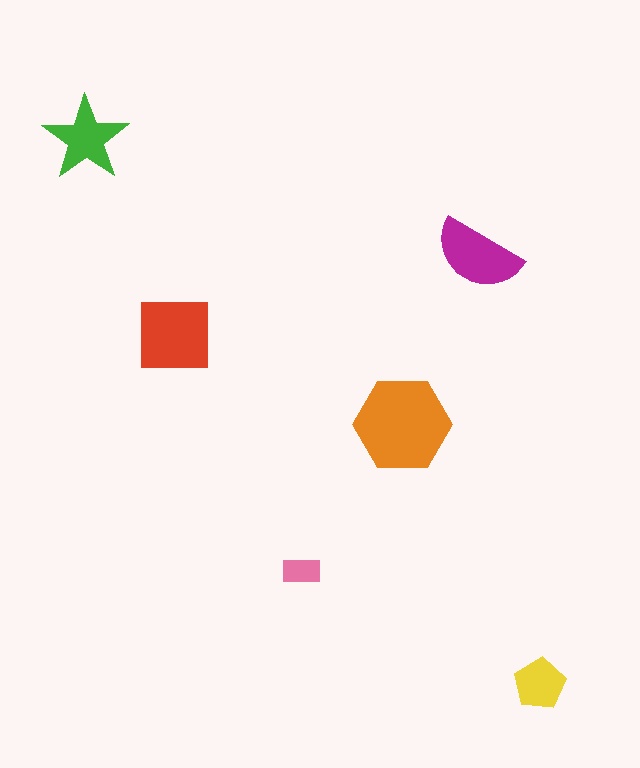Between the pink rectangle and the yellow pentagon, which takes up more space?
The yellow pentagon.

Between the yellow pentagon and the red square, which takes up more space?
The red square.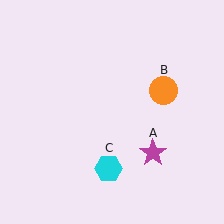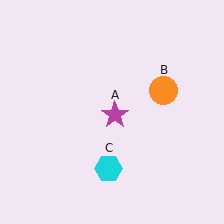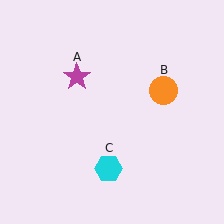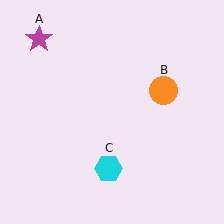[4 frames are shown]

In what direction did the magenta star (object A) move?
The magenta star (object A) moved up and to the left.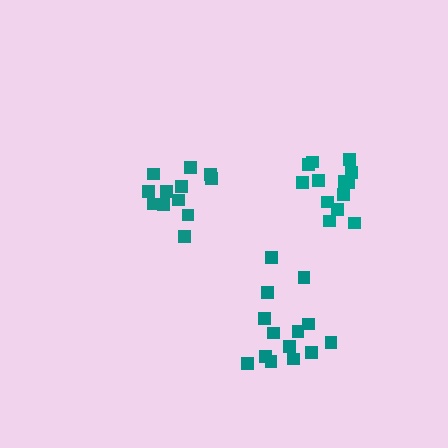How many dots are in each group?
Group 1: 12 dots, Group 2: 14 dots, Group 3: 14 dots (40 total).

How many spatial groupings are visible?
There are 3 spatial groupings.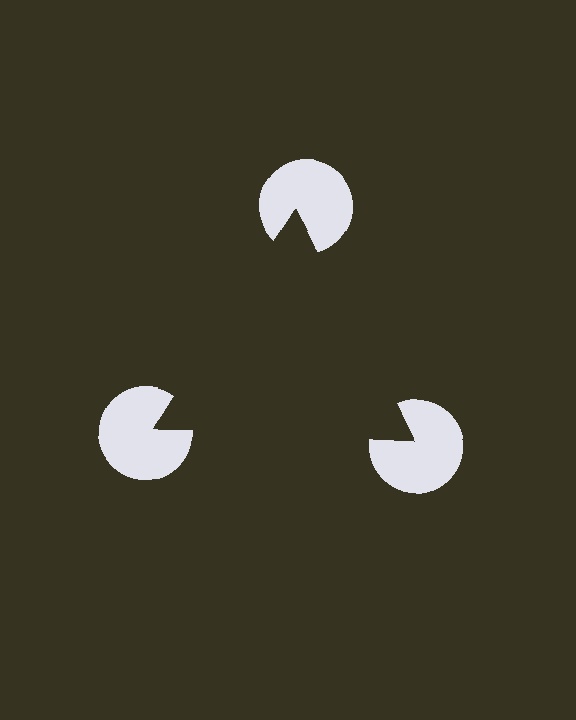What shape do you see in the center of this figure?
An illusory triangle — its edges are inferred from the aligned wedge cuts in the pac-man discs, not physically drawn.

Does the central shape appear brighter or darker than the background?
It typically appears slightly darker than the background, even though no actual brightness change is drawn.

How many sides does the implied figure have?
3 sides.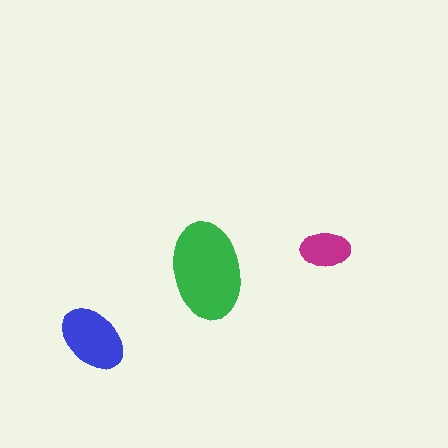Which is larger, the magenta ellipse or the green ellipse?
The green one.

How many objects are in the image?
There are 3 objects in the image.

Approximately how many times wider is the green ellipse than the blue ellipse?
About 1.5 times wider.